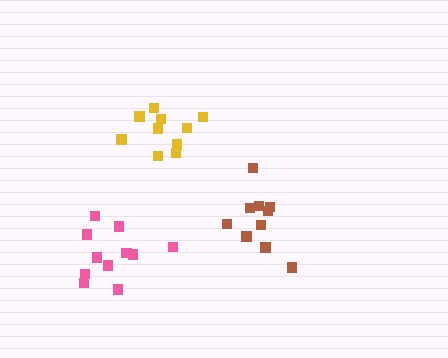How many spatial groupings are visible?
There are 3 spatial groupings.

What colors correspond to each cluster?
The clusters are colored: brown, yellow, pink.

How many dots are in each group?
Group 1: 10 dots, Group 2: 10 dots, Group 3: 11 dots (31 total).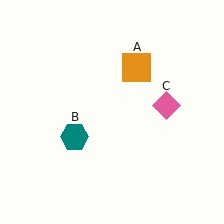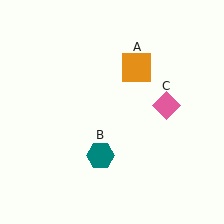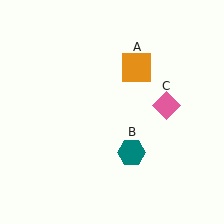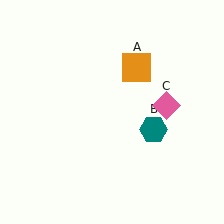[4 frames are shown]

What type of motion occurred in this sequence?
The teal hexagon (object B) rotated counterclockwise around the center of the scene.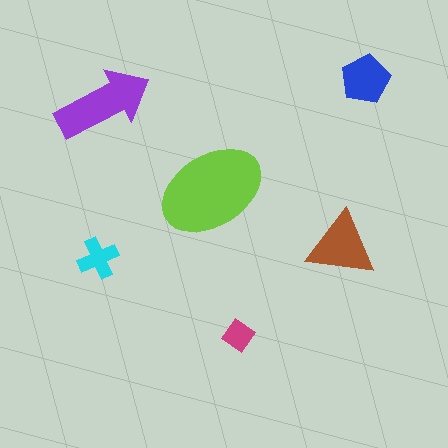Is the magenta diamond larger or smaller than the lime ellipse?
Smaller.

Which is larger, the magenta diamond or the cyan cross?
The cyan cross.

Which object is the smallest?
The magenta diamond.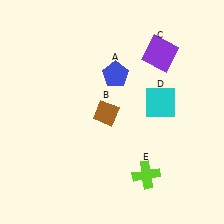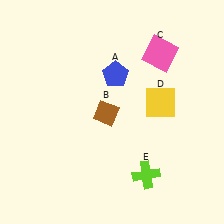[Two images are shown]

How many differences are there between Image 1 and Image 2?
There are 2 differences between the two images.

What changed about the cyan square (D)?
In Image 1, D is cyan. In Image 2, it changed to yellow.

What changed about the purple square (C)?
In Image 1, C is purple. In Image 2, it changed to pink.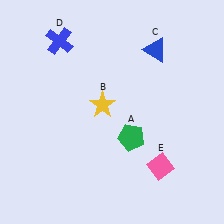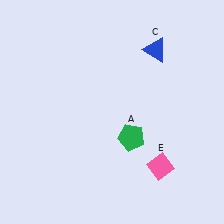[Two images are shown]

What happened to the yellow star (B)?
The yellow star (B) was removed in Image 2. It was in the top-left area of Image 1.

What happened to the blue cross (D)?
The blue cross (D) was removed in Image 2. It was in the top-left area of Image 1.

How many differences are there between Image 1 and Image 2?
There are 2 differences between the two images.